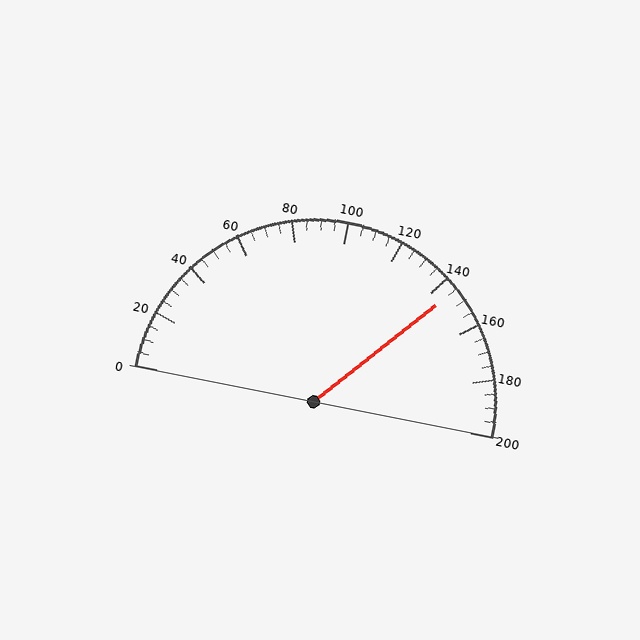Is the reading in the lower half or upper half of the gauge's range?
The reading is in the upper half of the range (0 to 200).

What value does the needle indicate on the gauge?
The needle indicates approximately 145.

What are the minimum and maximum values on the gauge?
The gauge ranges from 0 to 200.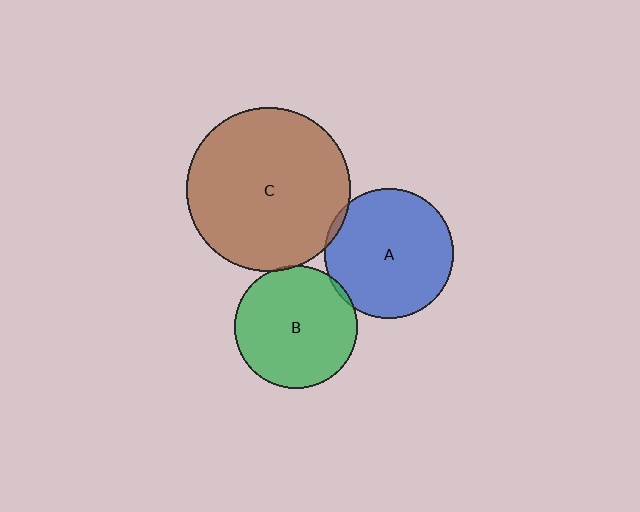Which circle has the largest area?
Circle C (brown).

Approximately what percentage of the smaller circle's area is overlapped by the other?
Approximately 5%.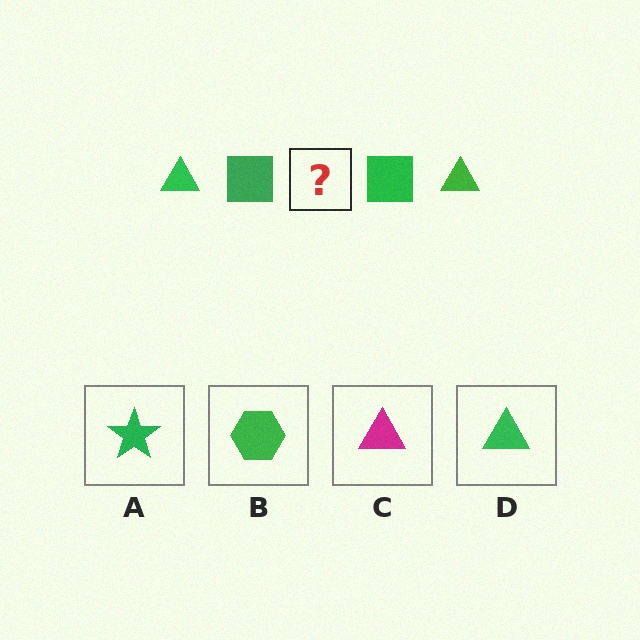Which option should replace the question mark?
Option D.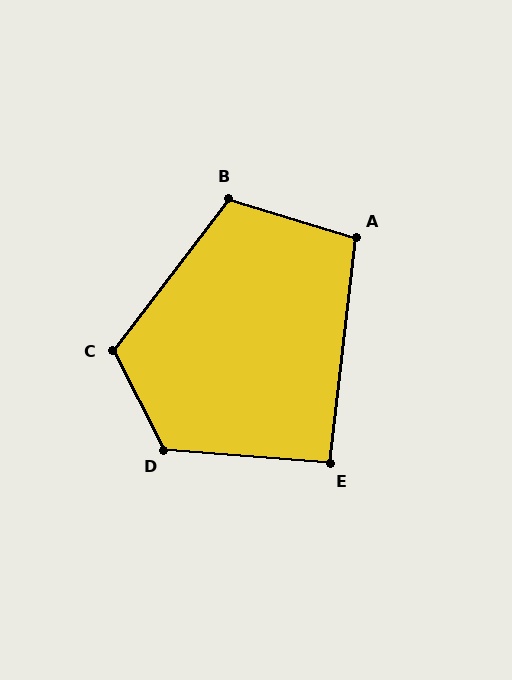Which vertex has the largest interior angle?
D, at approximately 122 degrees.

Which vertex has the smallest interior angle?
E, at approximately 92 degrees.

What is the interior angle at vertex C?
Approximately 115 degrees (obtuse).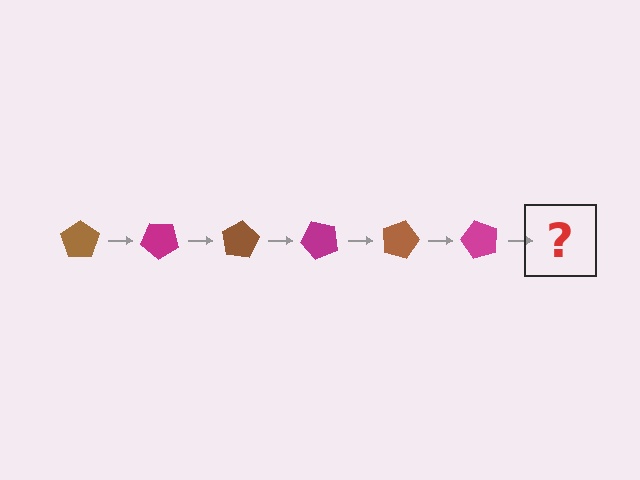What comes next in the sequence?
The next element should be a brown pentagon, rotated 240 degrees from the start.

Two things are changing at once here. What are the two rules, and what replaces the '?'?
The two rules are that it rotates 40 degrees each step and the color cycles through brown and magenta. The '?' should be a brown pentagon, rotated 240 degrees from the start.